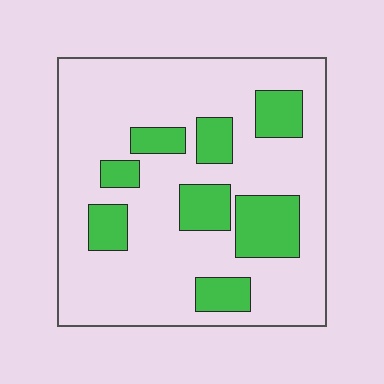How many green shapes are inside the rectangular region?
8.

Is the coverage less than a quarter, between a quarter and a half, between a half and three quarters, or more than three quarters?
Less than a quarter.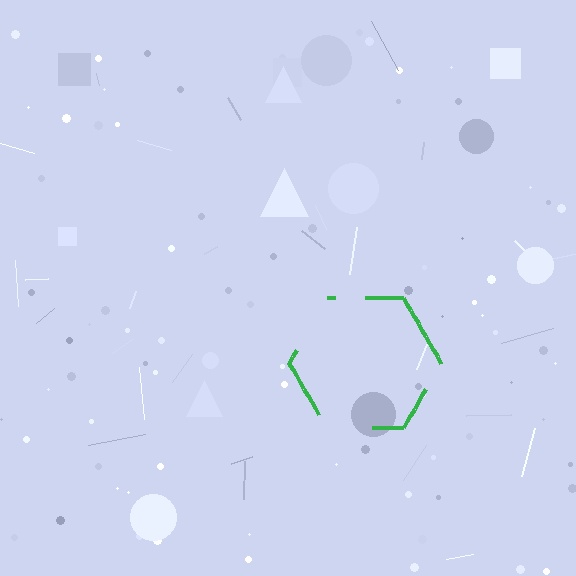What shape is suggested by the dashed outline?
The dashed outline suggests a hexagon.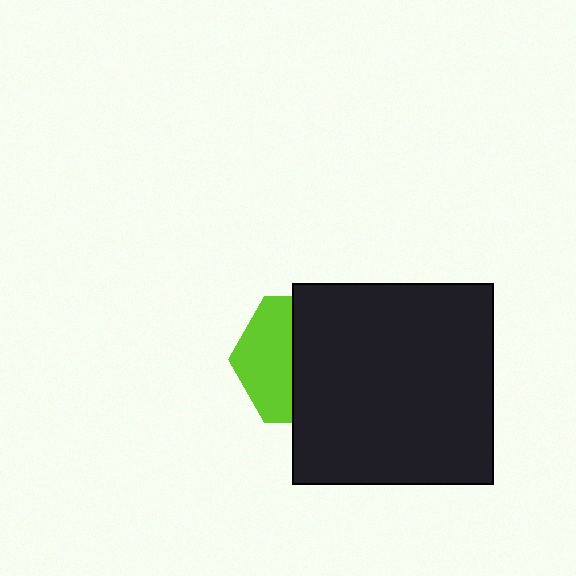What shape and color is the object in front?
The object in front is a black square.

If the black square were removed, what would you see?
You would see the complete lime hexagon.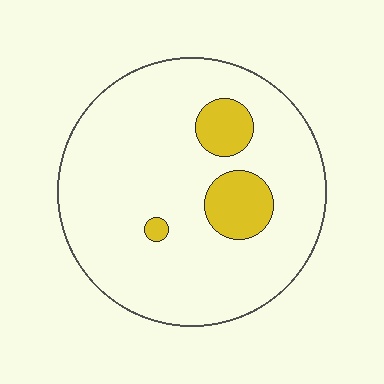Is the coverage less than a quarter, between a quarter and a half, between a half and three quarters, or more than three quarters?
Less than a quarter.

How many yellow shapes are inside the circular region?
3.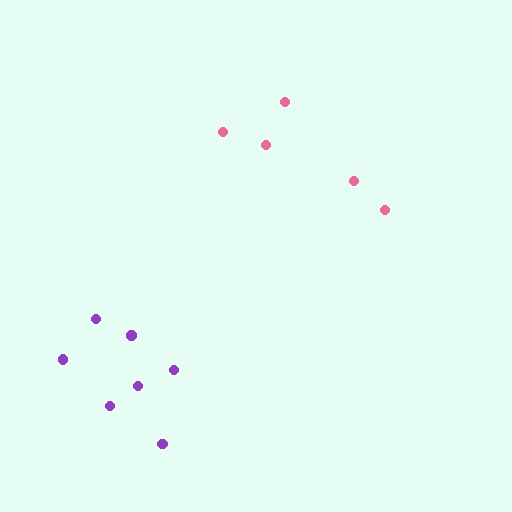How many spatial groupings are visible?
There are 2 spatial groupings.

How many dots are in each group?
Group 1: 5 dots, Group 2: 7 dots (12 total).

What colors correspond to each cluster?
The clusters are colored: pink, purple.